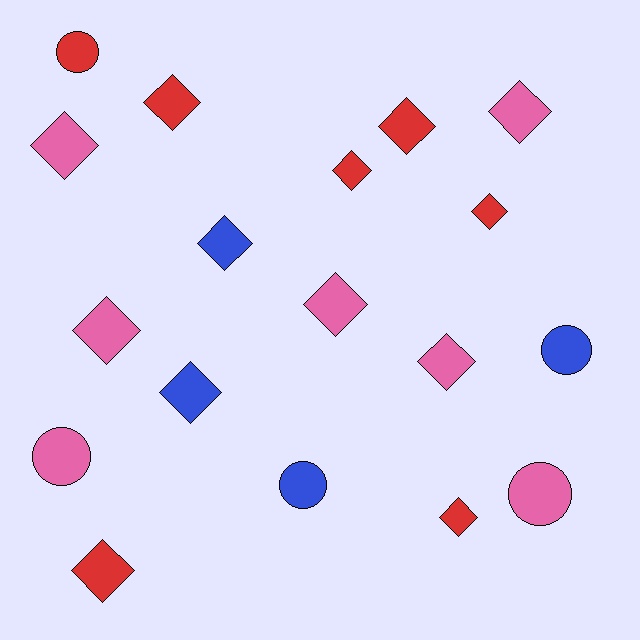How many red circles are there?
There is 1 red circle.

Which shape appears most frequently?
Diamond, with 13 objects.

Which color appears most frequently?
Red, with 7 objects.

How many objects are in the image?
There are 18 objects.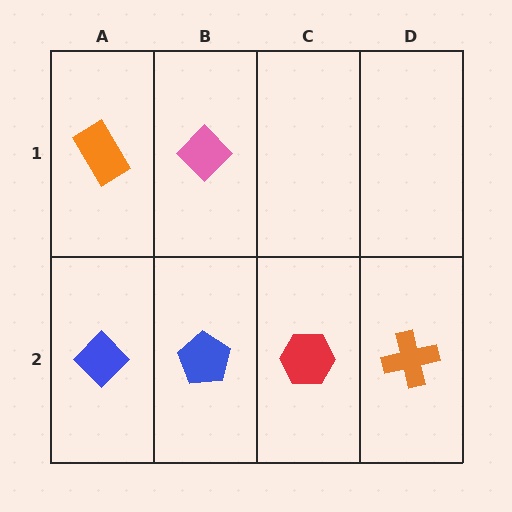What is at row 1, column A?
An orange rectangle.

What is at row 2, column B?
A blue pentagon.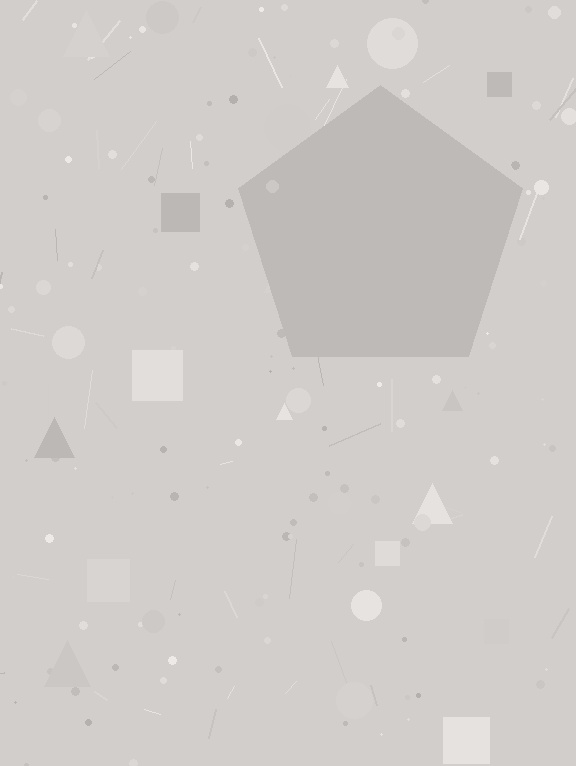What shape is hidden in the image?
A pentagon is hidden in the image.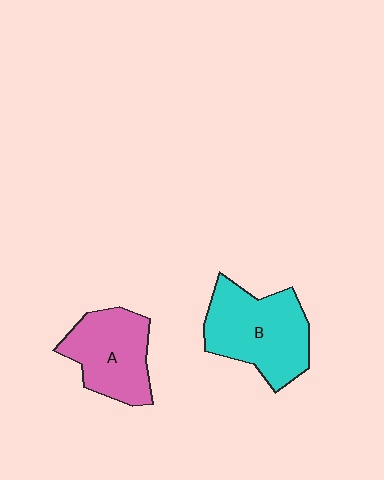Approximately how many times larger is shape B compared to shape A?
Approximately 1.2 times.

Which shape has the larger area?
Shape B (cyan).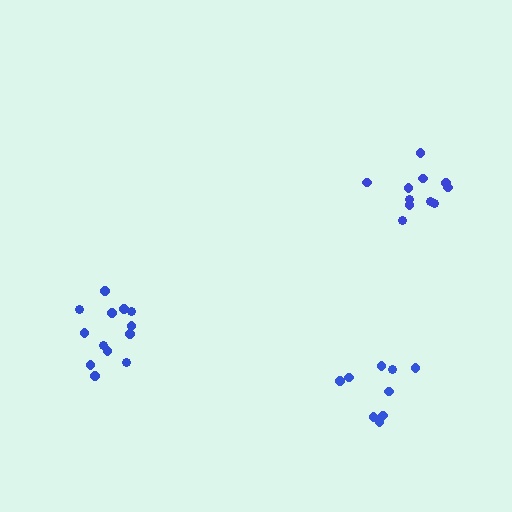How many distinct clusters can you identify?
There are 3 distinct clusters.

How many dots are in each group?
Group 1: 11 dots, Group 2: 9 dots, Group 3: 13 dots (33 total).